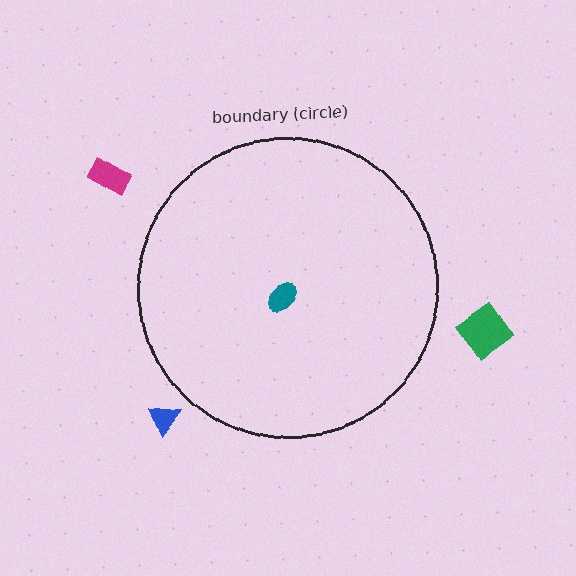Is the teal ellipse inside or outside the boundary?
Inside.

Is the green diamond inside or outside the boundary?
Outside.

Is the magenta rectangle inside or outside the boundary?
Outside.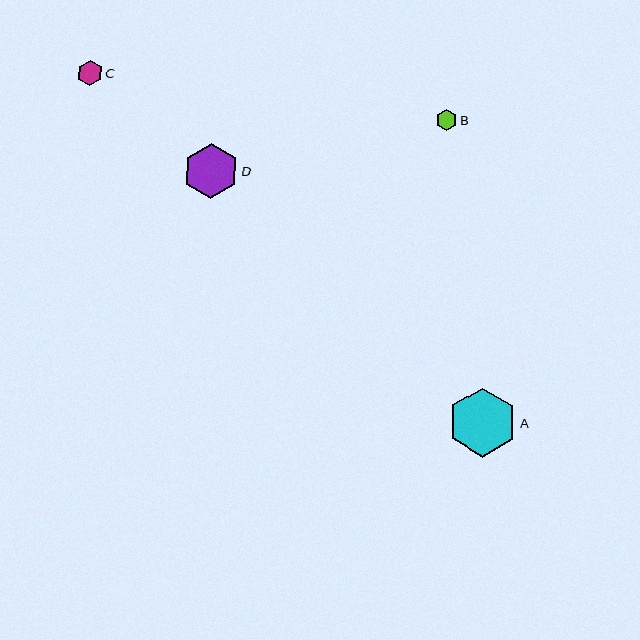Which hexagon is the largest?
Hexagon A is the largest with a size of approximately 69 pixels.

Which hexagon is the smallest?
Hexagon B is the smallest with a size of approximately 22 pixels.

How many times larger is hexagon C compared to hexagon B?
Hexagon C is approximately 1.1 times the size of hexagon B.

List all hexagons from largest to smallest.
From largest to smallest: A, D, C, B.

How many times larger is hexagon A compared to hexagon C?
Hexagon A is approximately 2.8 times the size of hexagon C.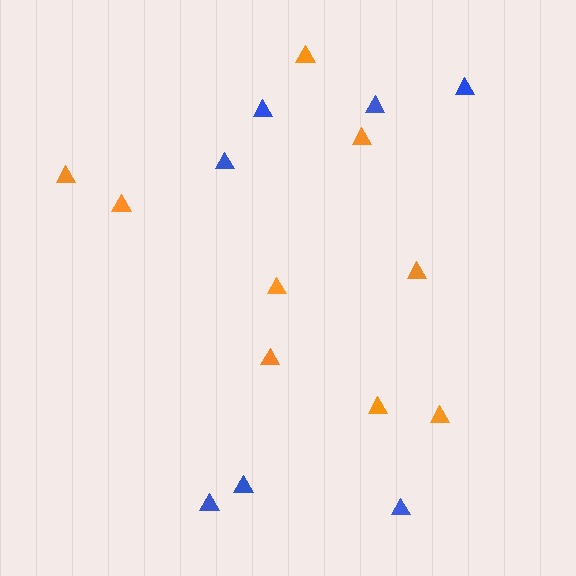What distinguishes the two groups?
There are 2 groups: one group of orange triangles (9) and one group of blue triangles (7).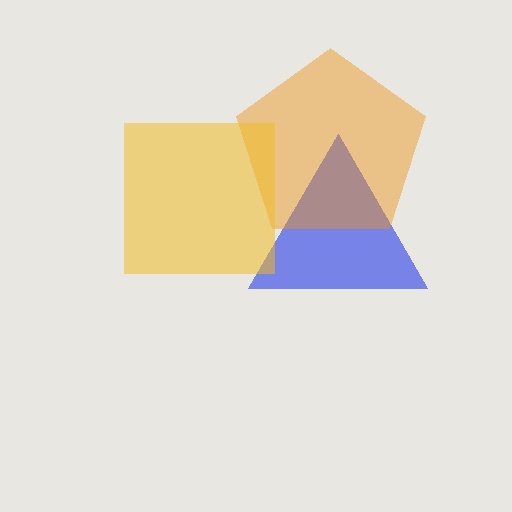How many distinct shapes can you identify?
There are 3 distinct shapes: a blue triangle, an orange pentagon, a yellow square.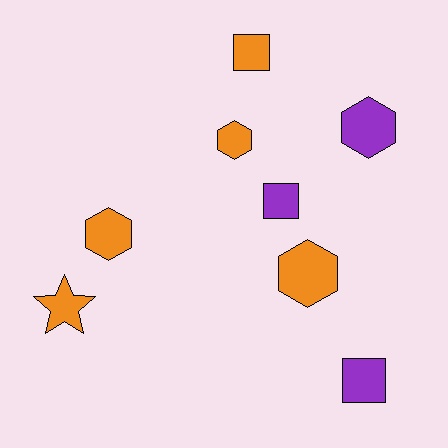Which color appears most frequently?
Orange, with 5 objects.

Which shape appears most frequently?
Hexagon, with 4 objects.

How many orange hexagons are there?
There are 3 orange hexagons.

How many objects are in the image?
There are 8 objects.